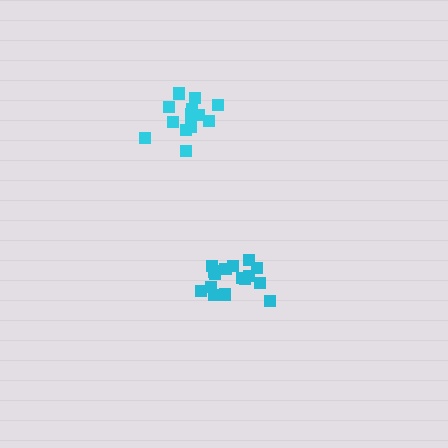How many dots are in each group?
Group 1: 13 dots, Group 2: 17 dots (30 total).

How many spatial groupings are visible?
There are 2 spatial groupings.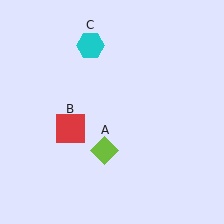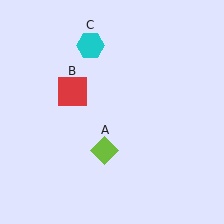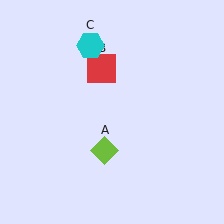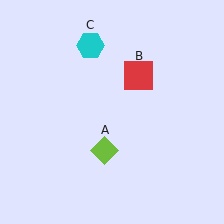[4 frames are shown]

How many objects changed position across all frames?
1 object changed position: red square (object B).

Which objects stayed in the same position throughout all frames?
Lime diamond (object A) and cyan hexagon (object C) remained stationary.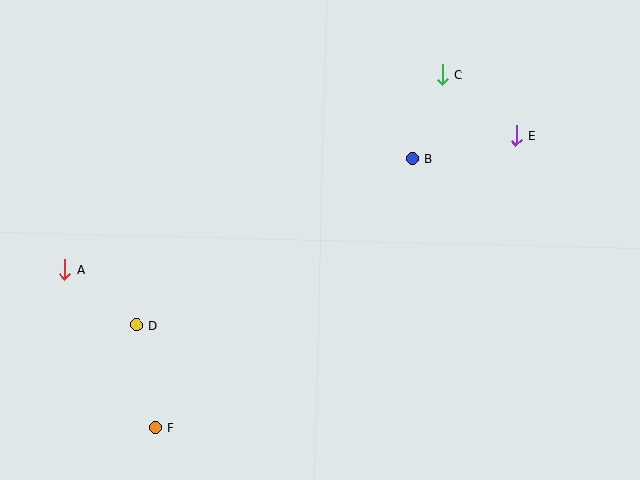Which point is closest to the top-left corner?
Point A is closest to the top-left corner.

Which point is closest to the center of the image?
Point B at (412, 159) is closest to the center.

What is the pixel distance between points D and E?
The distance between D and E is 425 pixels.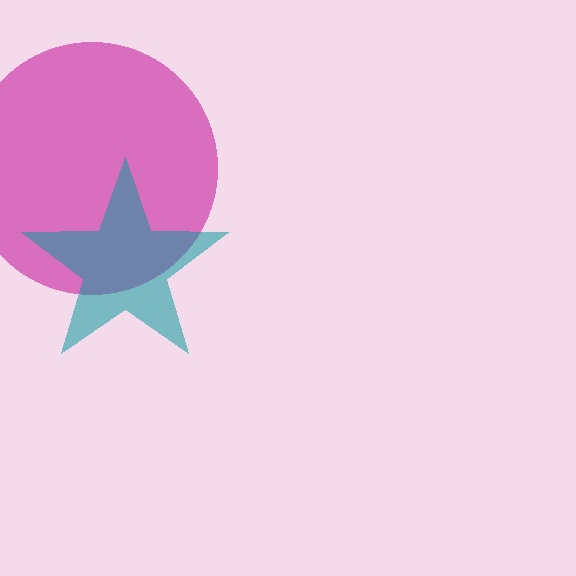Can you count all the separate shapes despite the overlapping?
Yes, there are 2 separate shapes.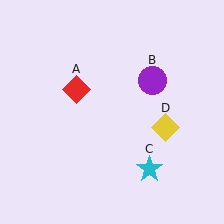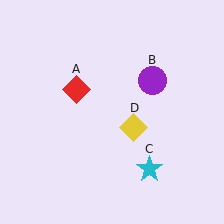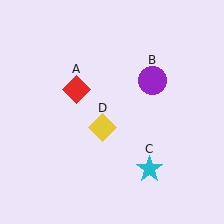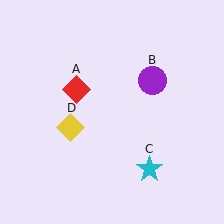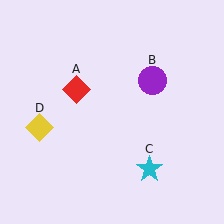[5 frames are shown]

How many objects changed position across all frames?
1 object changed position: yellow diamond (object D).